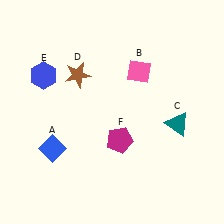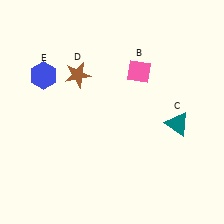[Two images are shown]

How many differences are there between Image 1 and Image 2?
There are 2 differences between the two images.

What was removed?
The magenta pentagon (F), the blue diamond (A) were removed in Image 2.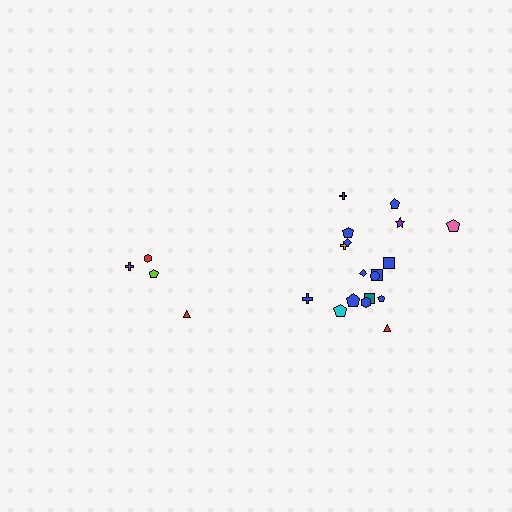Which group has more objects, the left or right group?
The right group.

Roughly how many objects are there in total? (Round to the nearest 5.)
Roughly 20 objects in total.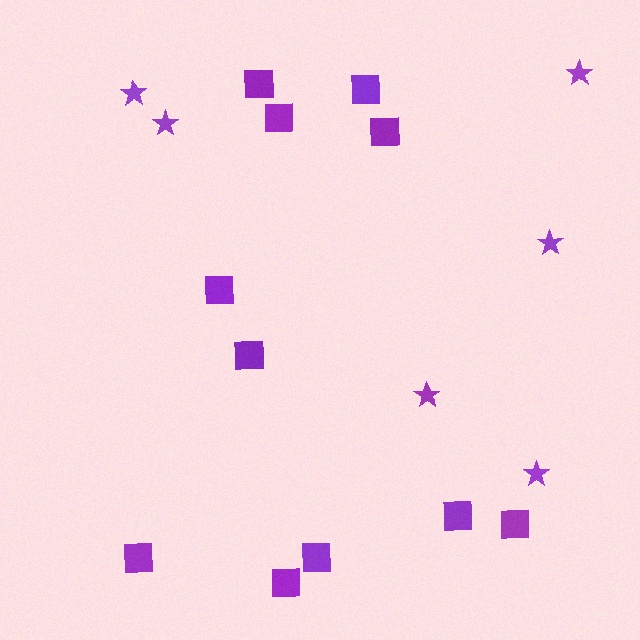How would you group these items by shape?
There are 2 groups: one group of squares (11) and one group of stars (6).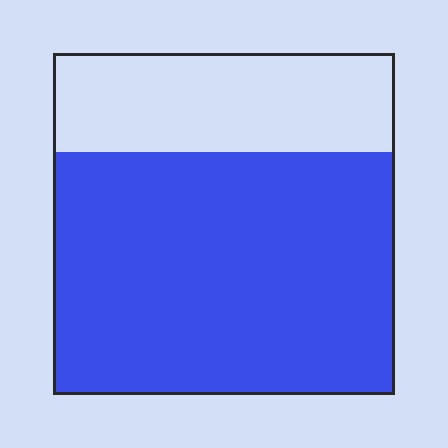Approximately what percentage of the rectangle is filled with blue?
Approximately 70%.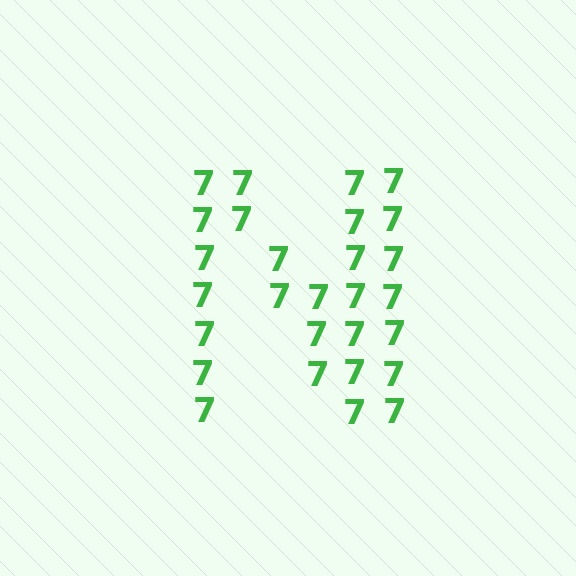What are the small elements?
The small elements are digit 7's.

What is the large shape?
The large shape is the letter N.